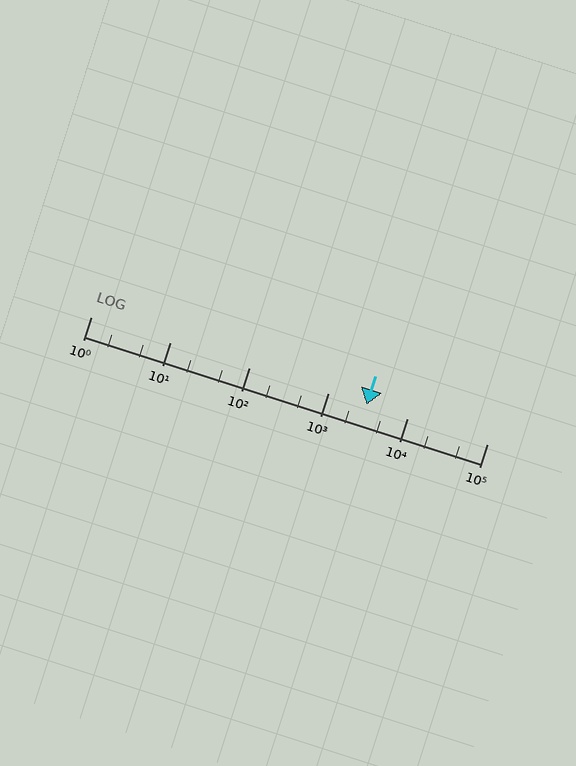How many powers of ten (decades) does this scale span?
The scale spans 5 decades, from 1 to 100000.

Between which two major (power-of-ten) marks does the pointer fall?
The pointer is between 1000 and 10000.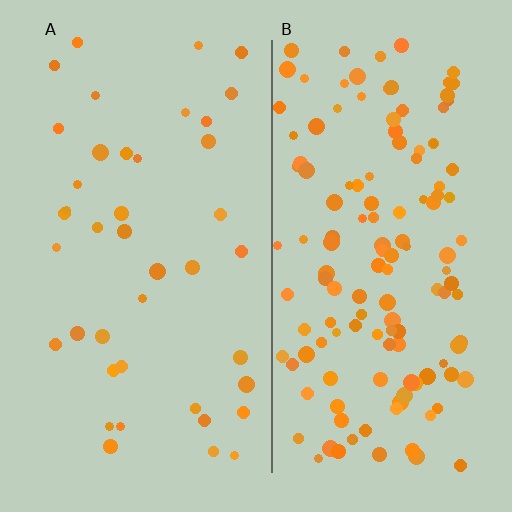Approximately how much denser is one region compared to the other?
Approximately 3.3× — region B over region A.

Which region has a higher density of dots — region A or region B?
B (the right).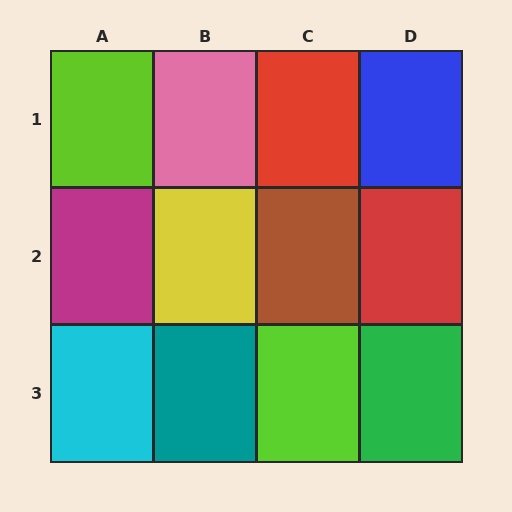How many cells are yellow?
1 cell is yellow.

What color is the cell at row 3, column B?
Teal.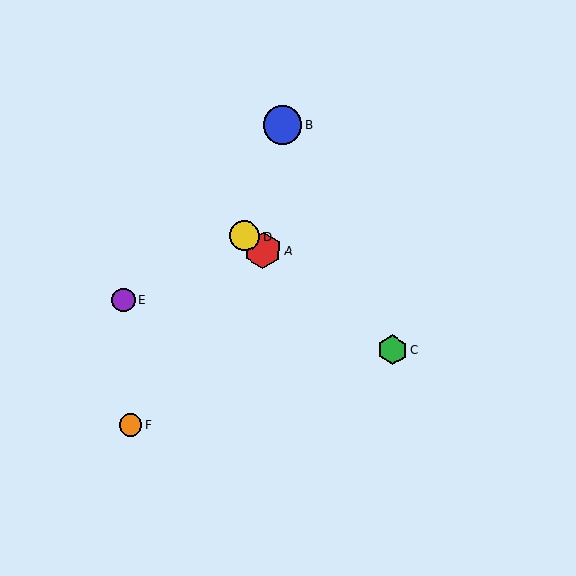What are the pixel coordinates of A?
Object A is at (263, 250).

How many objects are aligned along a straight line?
3 objects (A, C, D) are aligned along a straight line.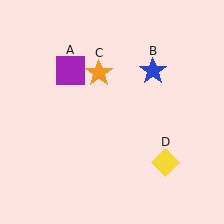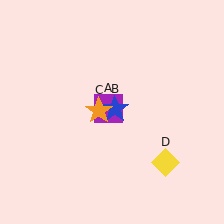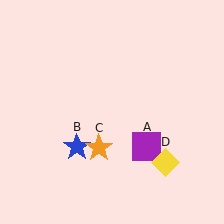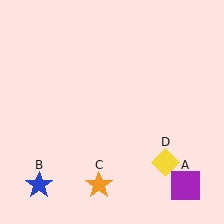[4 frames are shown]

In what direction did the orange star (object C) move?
The orange star (object C) moved down.